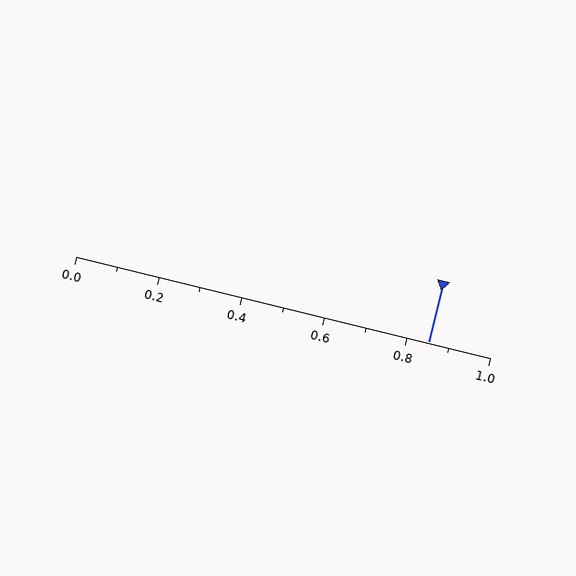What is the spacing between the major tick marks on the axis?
The major ticks are spaced 0.2 apart.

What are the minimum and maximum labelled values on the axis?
The axis runs from 0.0 to 1.0.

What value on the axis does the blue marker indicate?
The marker indicates approximately 0.85.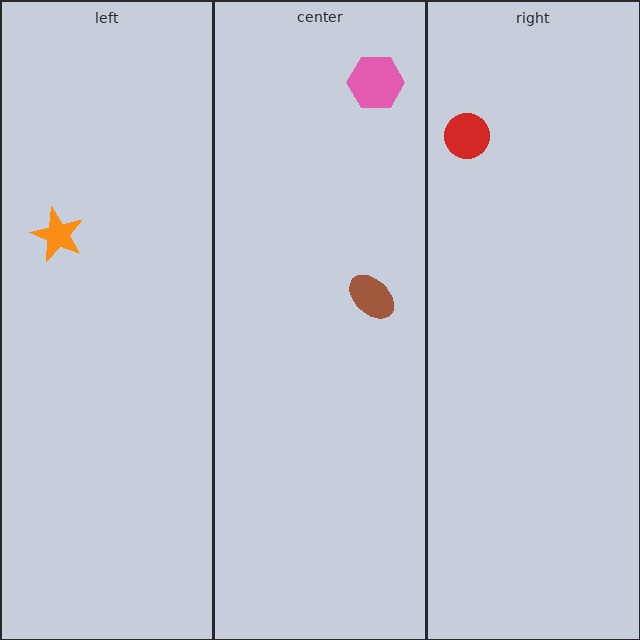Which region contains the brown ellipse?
The center region.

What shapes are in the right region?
The red circle.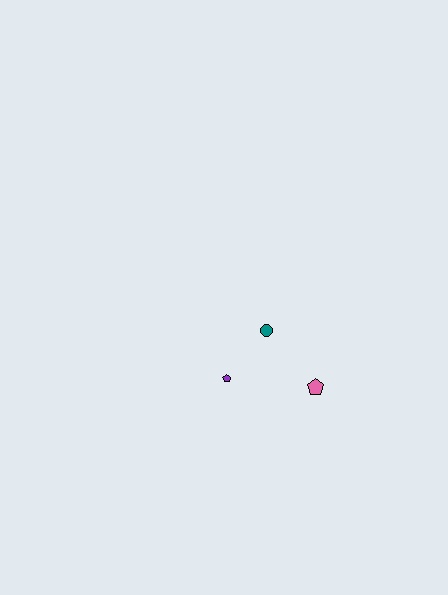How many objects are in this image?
There are 3 objects.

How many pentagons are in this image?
There are 2 pentagons.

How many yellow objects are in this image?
There are no yellow objects.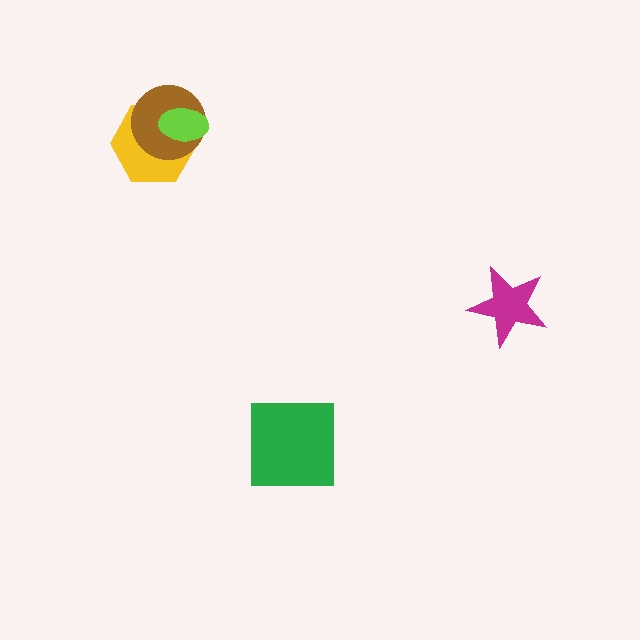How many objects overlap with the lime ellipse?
2 objects overlap with the lime ellipse.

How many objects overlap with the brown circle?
2 objects overlap with the brown circle.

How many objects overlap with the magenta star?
0 objects overlap with the magenta star.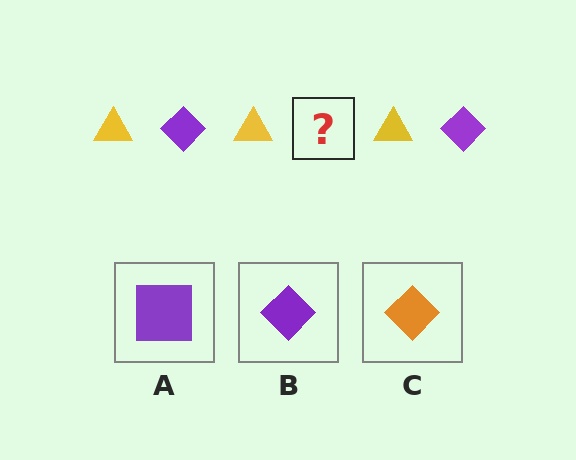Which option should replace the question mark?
Option B.